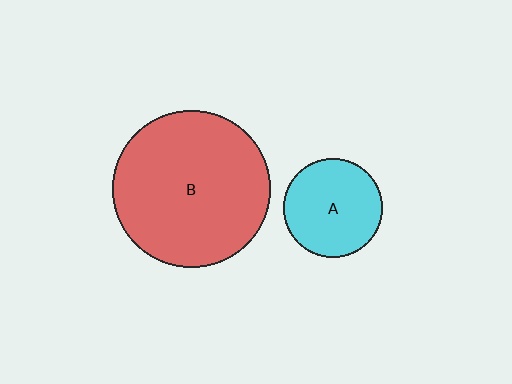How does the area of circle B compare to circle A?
Approximately 2.5 times.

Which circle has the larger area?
Circle B (red).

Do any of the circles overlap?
No, none of the circles overlap.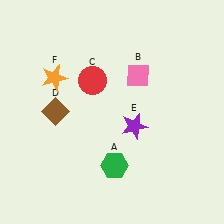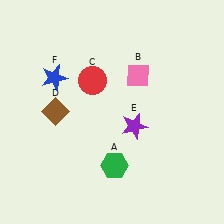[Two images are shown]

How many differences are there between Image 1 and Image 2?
There is 1 difference between the two images.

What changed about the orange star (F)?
In Image 1, F is orange. In Image 2, it changed to blue.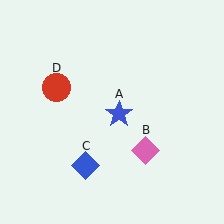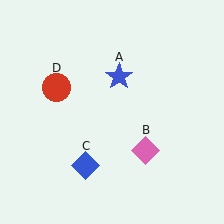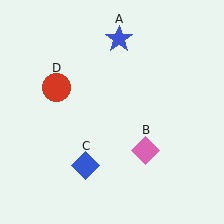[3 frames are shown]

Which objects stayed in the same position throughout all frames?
Pink diamond (object B) and blue diamond (object C) and red circle (object D) remained stationary.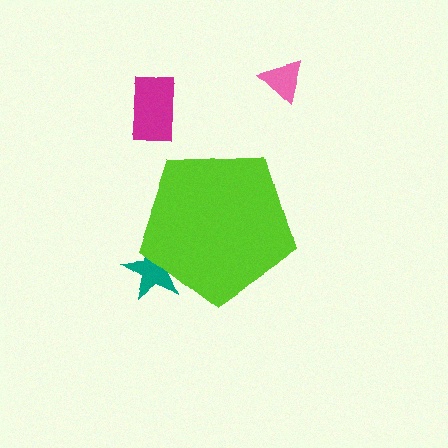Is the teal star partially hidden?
Yes, the teal star is partially hidden behind the lime pentagon.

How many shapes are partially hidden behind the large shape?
1 shape is partially hidden.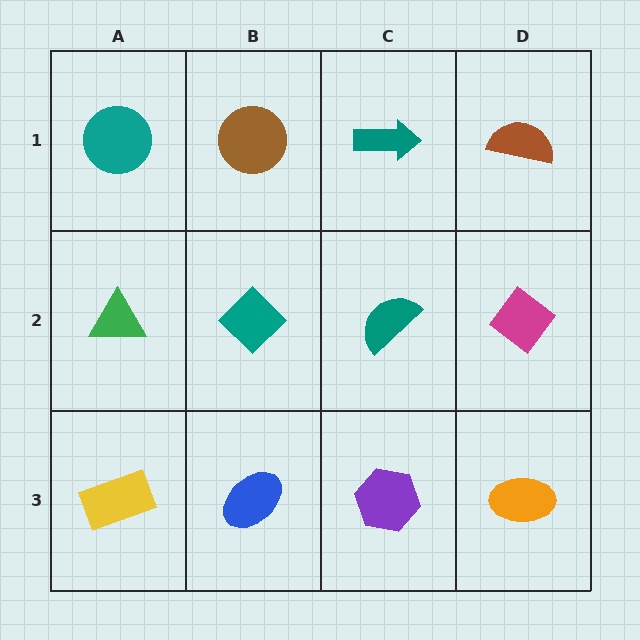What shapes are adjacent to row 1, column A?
A green triangle (row 2, column A), a brown circle (row 1, column B).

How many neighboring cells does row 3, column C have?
3.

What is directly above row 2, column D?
A brown semicircle.